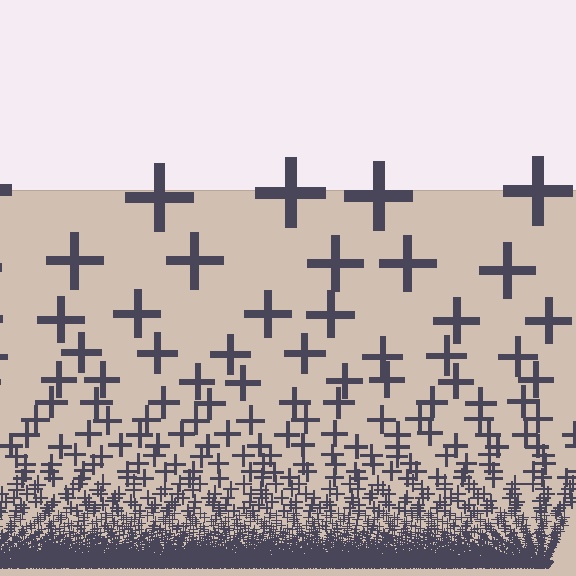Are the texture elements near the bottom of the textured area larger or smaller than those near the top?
Smaller. The gradient is inverted — elements near the bottom are smaller and denser.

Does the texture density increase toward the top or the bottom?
Density increases toward the bottom.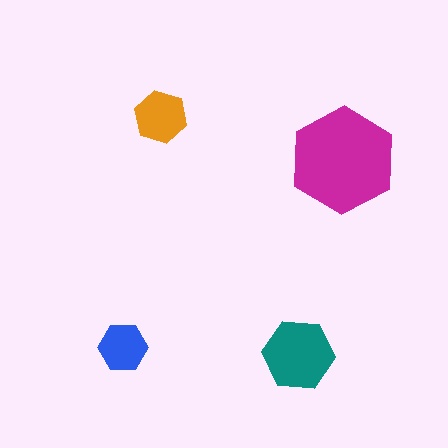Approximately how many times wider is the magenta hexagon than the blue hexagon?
About 2 times wider.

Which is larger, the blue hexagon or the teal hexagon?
The teal one.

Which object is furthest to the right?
The magenta hexagon is rightmost.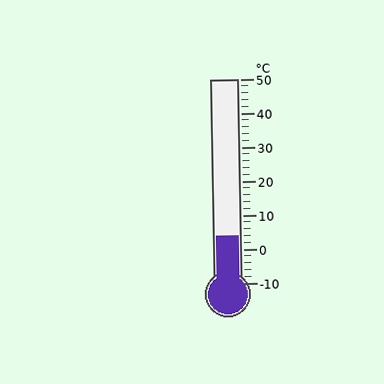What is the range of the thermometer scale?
The thermometer scale ranges from -10°C to 50°C.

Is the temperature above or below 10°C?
The temperature is below 10°C.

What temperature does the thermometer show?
The thermometer shows approximately 4°C.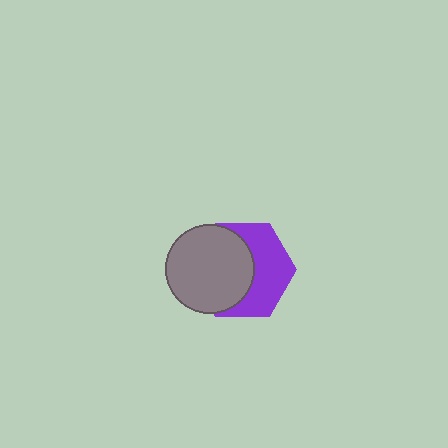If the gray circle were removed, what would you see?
You would see the complete purple hexagon.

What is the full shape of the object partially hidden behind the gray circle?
The partially hidden object is a purple hexagon.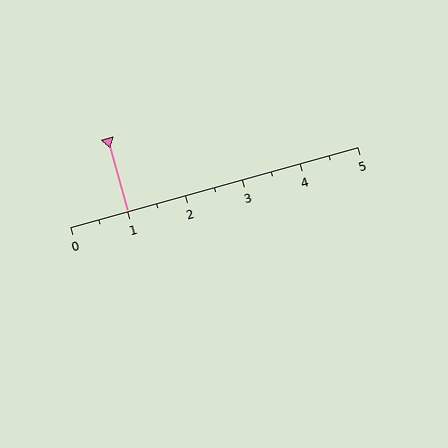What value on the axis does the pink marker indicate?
The marker indicates approximately 1.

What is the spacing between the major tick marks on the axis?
The major ticks are spaced 1 apart.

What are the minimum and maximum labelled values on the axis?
The axis runs from 0 to 5.